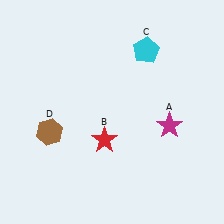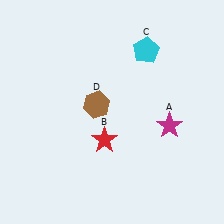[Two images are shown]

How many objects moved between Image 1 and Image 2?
1 object moved between the two images.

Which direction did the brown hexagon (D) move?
The brown hexagon (D) moved right.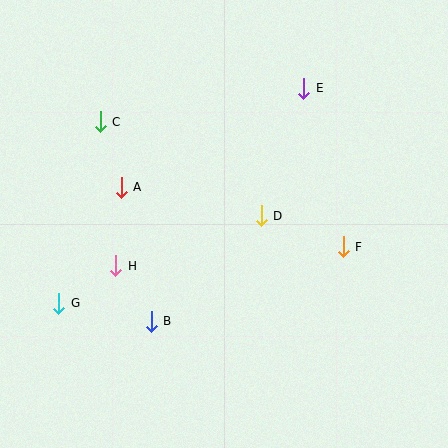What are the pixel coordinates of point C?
Point C is at (100, 122).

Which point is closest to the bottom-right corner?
Point F is closest to the bottom-right corner.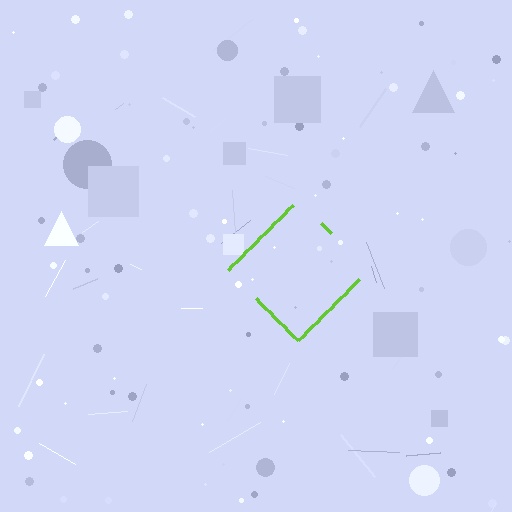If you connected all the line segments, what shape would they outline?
They would outline a diamond.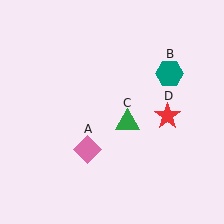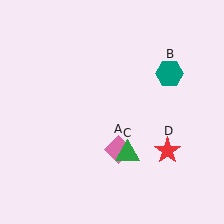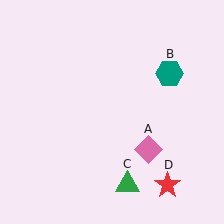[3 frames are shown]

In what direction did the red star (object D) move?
The red star (object D) moved down.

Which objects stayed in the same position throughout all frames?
Teal hexagon (object B) remained stationary.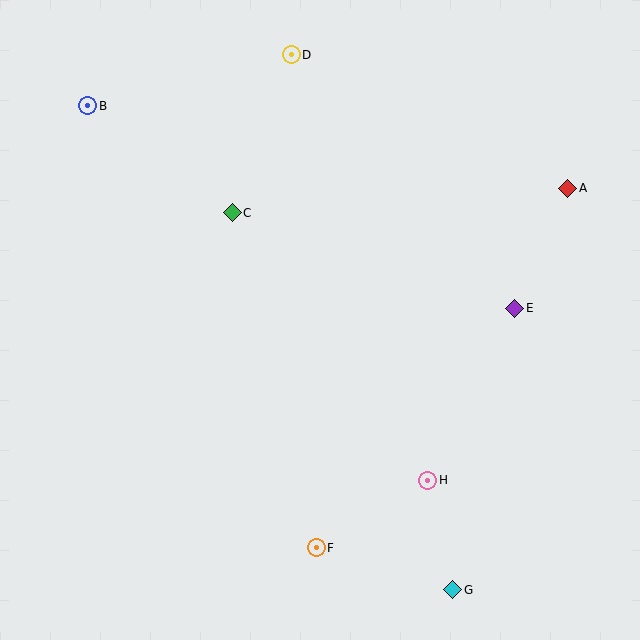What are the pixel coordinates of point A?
Point A is at (568, 188).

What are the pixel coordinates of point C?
Point C is at (232, 213).